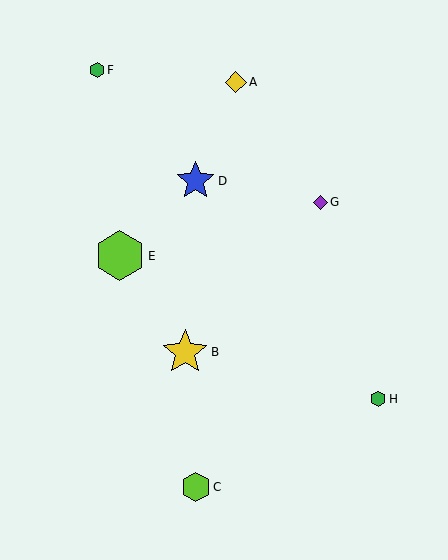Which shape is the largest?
The lime hexagon (labeled E) is the largest.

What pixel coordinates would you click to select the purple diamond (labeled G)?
Click at (320, 202) to select the purple diamond G.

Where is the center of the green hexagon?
The center of the green hexagon is at (378, 399).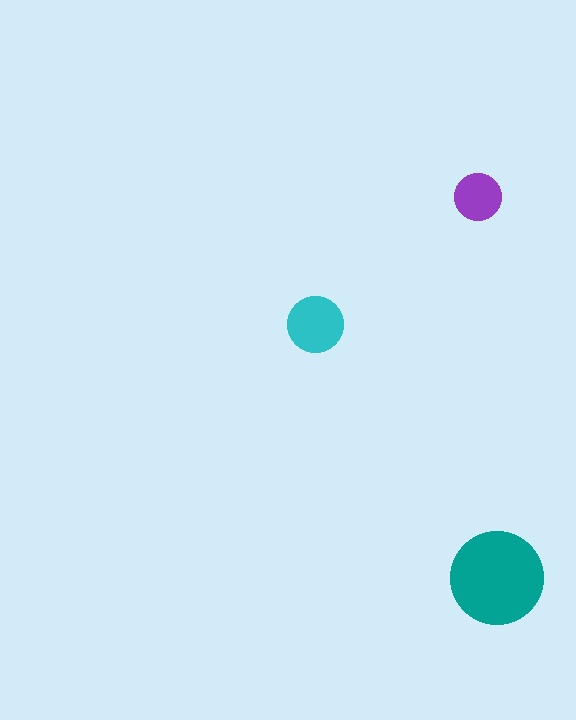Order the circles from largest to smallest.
the teal one, the cyan one, the purple one.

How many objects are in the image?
There are 3 objects in the image.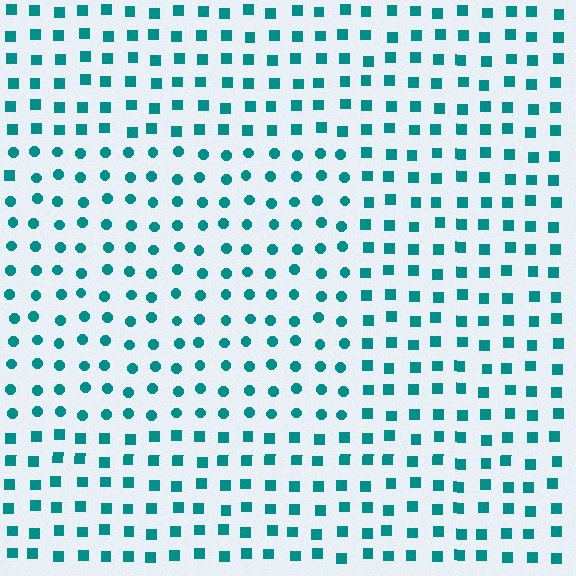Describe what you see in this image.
The image is filled with small teal elements arranged in a uniform grid. A rectangle-shaped region contains circles, while the surrounding area contains squares. The boundary is defined purely by the change in element shape.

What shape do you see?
I see a rectangle.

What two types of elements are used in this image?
The image uses circles inside the rectangle region and squares outside it.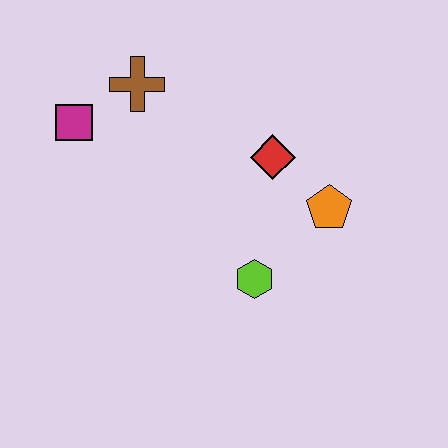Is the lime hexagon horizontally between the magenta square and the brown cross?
No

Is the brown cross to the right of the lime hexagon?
No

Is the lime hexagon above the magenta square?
No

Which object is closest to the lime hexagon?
The orange pentagon is closest to the lime hexagon.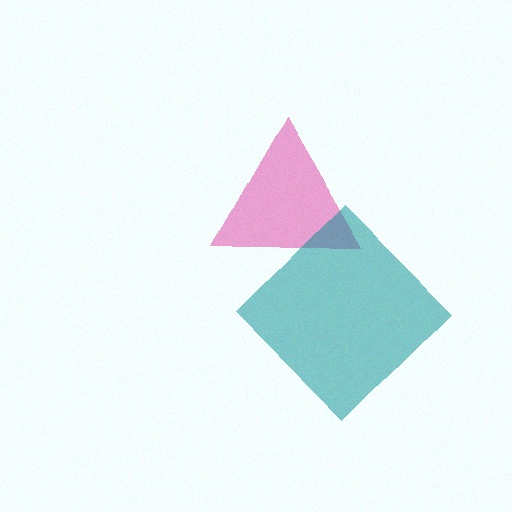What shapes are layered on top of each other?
The layered shapes are: a pink triangle, a teal diamond.